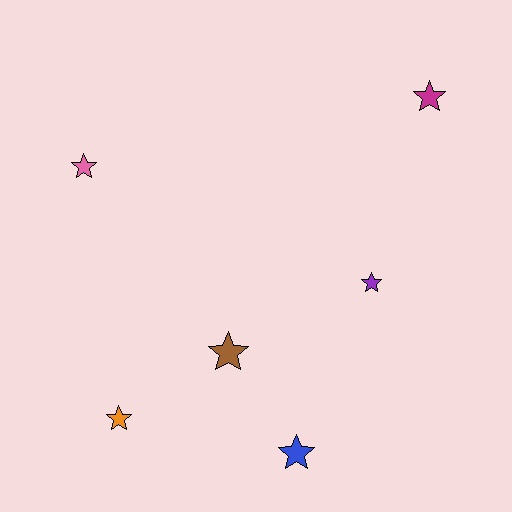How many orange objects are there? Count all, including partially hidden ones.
There is 1 orange object.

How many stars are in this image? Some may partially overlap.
There are 6 stars.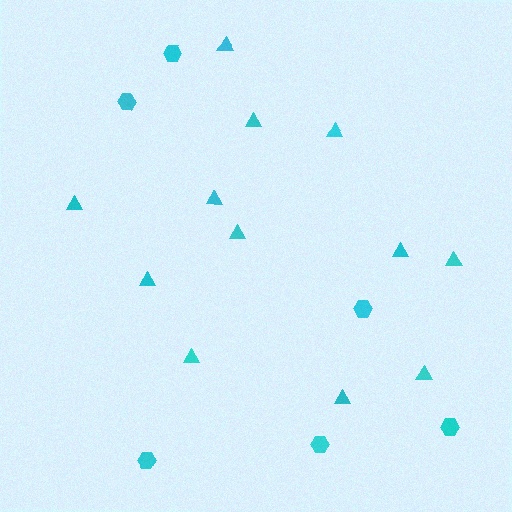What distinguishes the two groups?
There are 2 groups: one group of hexagons (6) and one group of triangles (12).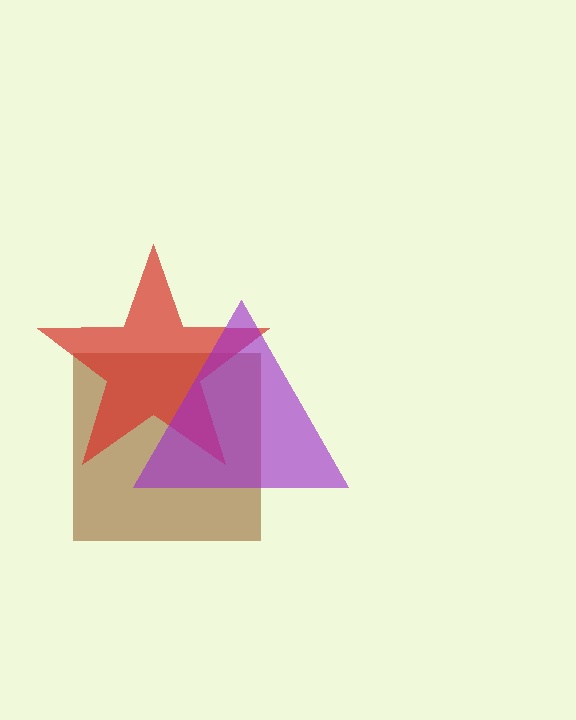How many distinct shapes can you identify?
There are 3 distinct shapes: a brown square, a red star, a purple triangle.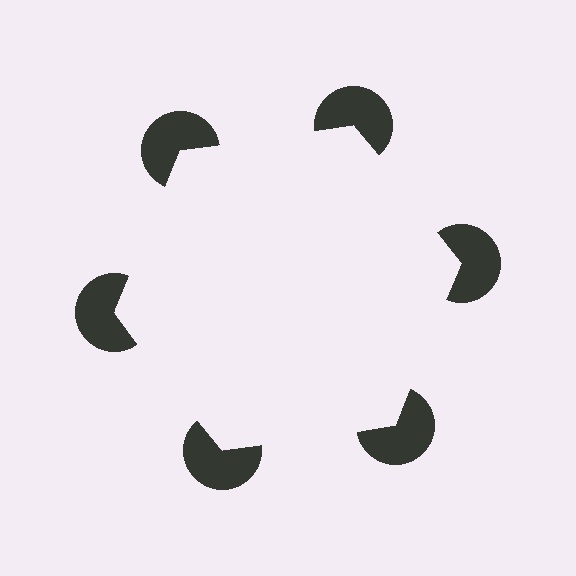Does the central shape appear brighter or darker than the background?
It typically appears slightly brighter than the background, even though no actual brightness change is drawn.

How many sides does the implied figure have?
6 sides.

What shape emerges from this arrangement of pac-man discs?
An illusory hexagon — its edges are inferred from the aligned wedge cuts in the pac-man discs, not physically drawn.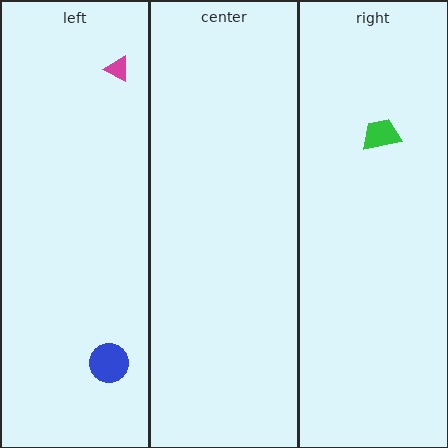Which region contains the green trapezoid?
The right region.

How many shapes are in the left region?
2.